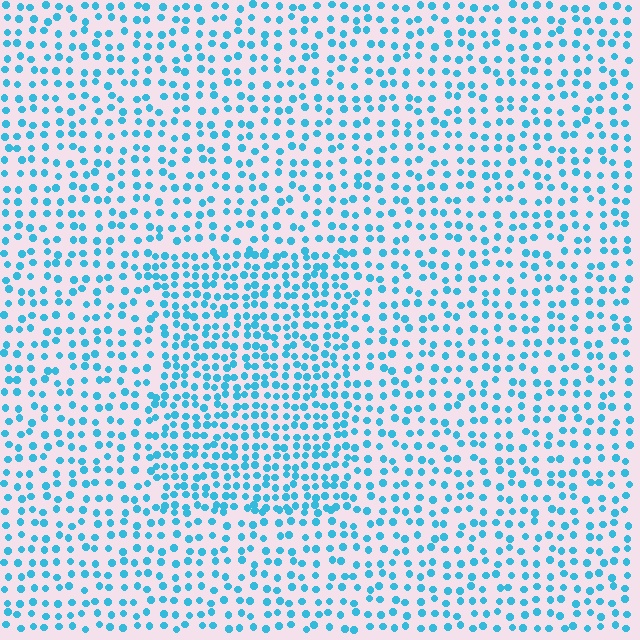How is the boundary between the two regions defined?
The boundary is defined by a change in element density (approximately 1.7x ratio). All elements are the same color, size, and shape.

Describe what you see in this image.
The image contains small cyan elements arranged at two different densities. A rectangle-shaped region is visible where the elements are more densely packed than the surrounding area.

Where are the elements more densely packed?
The elements are more densely packed inside the rectangle boundary.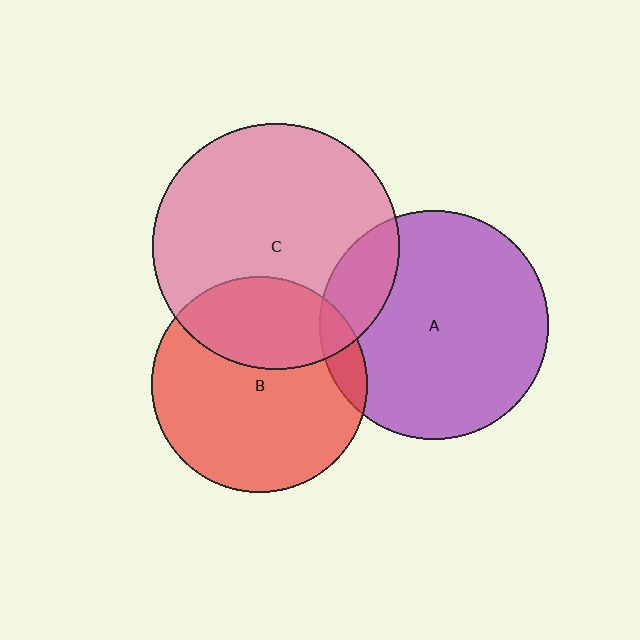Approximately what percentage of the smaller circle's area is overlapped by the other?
Approximately 10%.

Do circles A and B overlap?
Yes.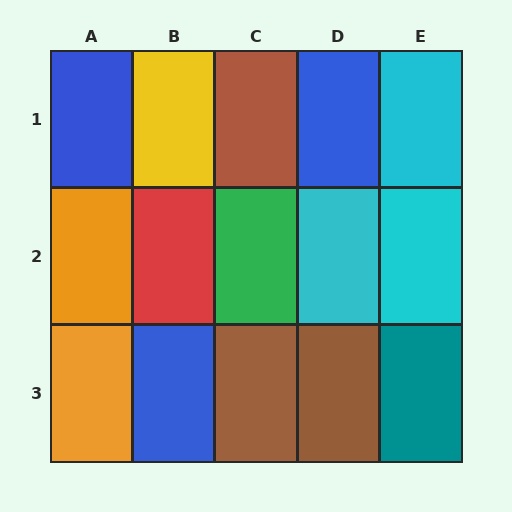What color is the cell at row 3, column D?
Brown.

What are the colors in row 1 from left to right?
Blue, yellow, brown, blue, cyan.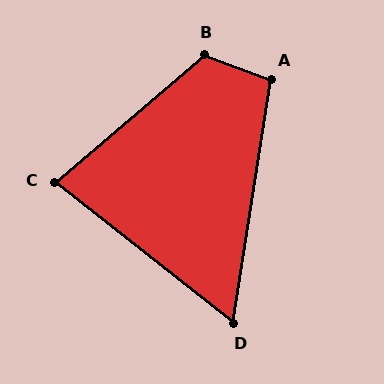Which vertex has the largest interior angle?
B, at approximately 119 degrees.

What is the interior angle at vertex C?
Approximately 79 degrees (acute).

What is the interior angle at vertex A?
Approximately 101 degrees (obtuse).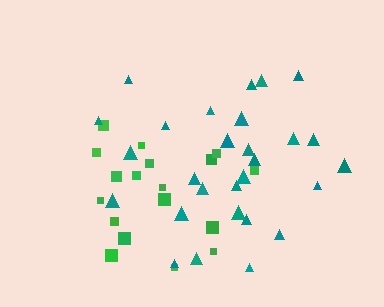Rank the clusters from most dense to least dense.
green, teal.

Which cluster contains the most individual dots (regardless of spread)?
Teal (28).